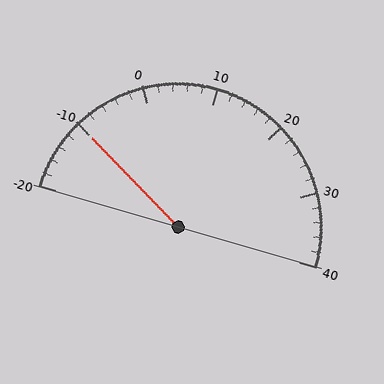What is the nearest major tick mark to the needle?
The nearest major tick mark is -10.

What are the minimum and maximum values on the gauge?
The gauge ranges from -20 to 40.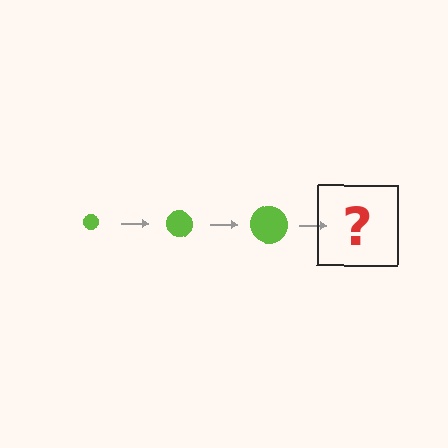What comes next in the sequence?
The next element should be a lime circle, larger than the previous one.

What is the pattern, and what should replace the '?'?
The pattern is that the circle gets progressively larger each step. The '?' should be a lime circle, larger than the previous one.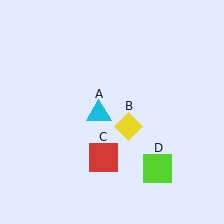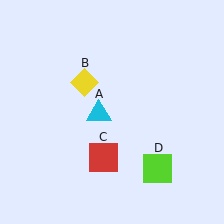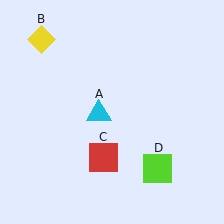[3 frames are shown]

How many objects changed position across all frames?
1 object changed position: yellow diamond (object B).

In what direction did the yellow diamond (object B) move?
The yellow diamond (object B) moved up and to the left.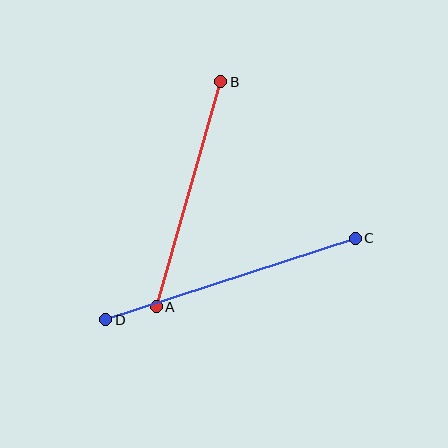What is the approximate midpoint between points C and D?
The midpoint is at approximately (230, 279) pixels.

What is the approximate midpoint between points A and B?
The midpoint is at approximately (188, 194) pixels.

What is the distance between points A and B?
The distance is approximately 234 pixels.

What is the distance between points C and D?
The distance is approximately 263 pixels.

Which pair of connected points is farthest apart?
Points C and D are farthest apart.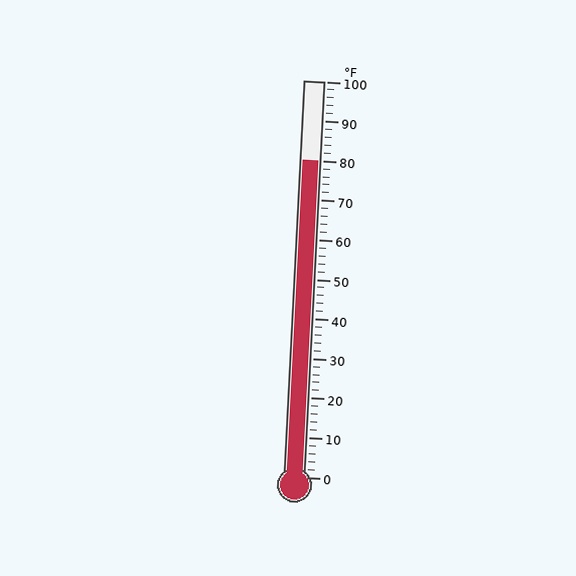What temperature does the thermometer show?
The thermometer shows approximately 80°F.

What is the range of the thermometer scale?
The thermometer scale ranges from 0°F to 100°F.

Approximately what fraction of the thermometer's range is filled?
The thermometer is filled to approximately 80% of its range.